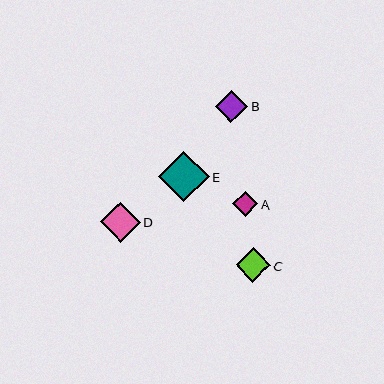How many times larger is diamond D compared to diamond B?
Diamond D is approximately 1.2 times the size of diamond B.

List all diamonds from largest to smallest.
From largest to smallest: E, D, C, B, A.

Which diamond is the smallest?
Diamond A is the smallest with a size of approximately 25 pixels.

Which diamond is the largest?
Diamond E is the largest with a size of approximately 50 pixels.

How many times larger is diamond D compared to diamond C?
Diamond D is approximately 1.2 times the size of diamond C.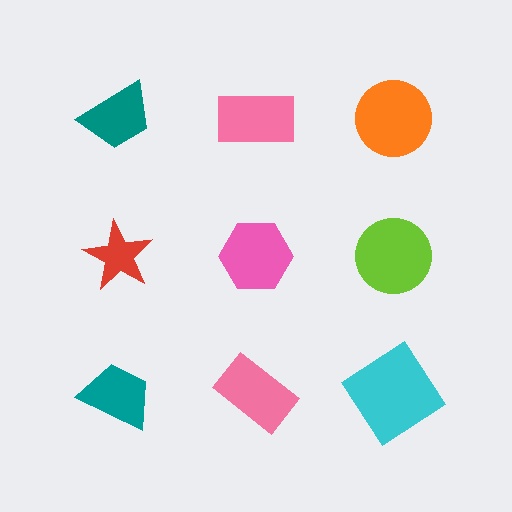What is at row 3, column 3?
A cyan diamond.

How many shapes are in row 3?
3 shapes.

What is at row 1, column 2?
A pink rectangle.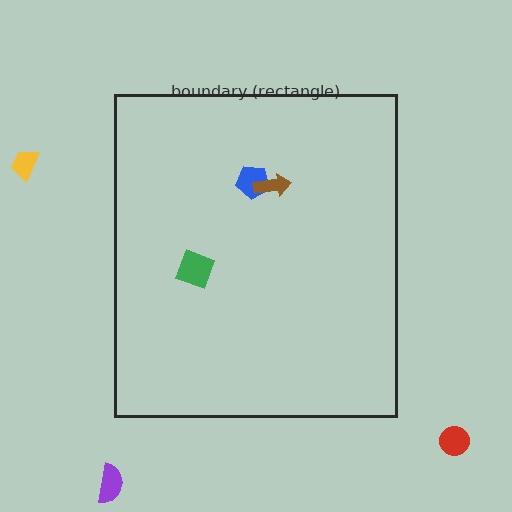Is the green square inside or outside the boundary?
Inside.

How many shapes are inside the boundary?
3 inside, 3 outside.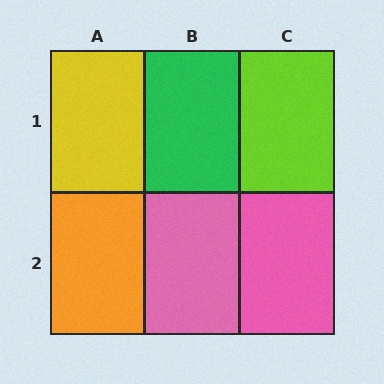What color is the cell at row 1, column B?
Green.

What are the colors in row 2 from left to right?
Orange, pink, pink.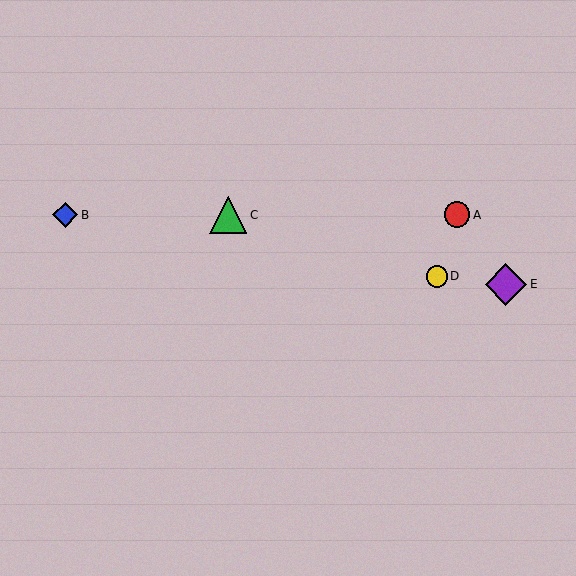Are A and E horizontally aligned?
No, A is at y≈215 and E is at y≈284.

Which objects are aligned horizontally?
Objects A, B, C are aligned horizontally.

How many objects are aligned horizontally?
3 objects (A, B, C) are aligned horizontally.